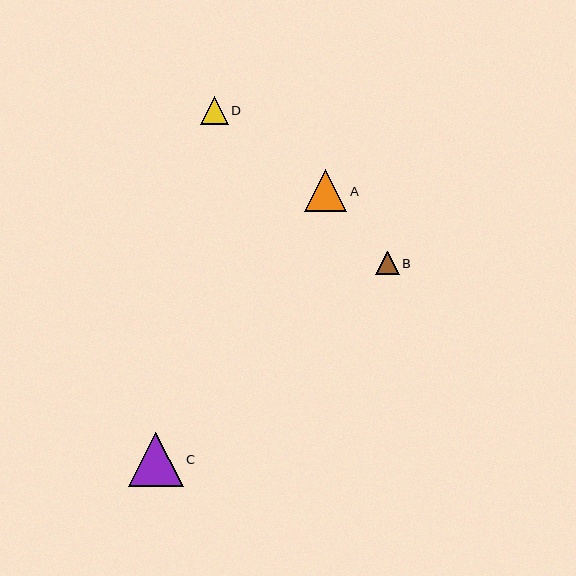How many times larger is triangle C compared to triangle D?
Triangle C is approximately 2.0 times the size of triangle D.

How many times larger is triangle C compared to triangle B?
Triangle C is approximately 2.3 times the size of triangle B.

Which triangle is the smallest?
Triangle B is the smallest with a size of approximately 23 pixels.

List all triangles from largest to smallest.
From largest to smallest: C, A, D, B.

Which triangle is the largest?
Triangle C is the largest with a size of approximately 54 pixels.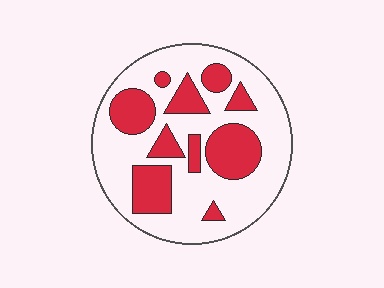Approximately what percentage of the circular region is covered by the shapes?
Approximately 30%.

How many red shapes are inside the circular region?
10.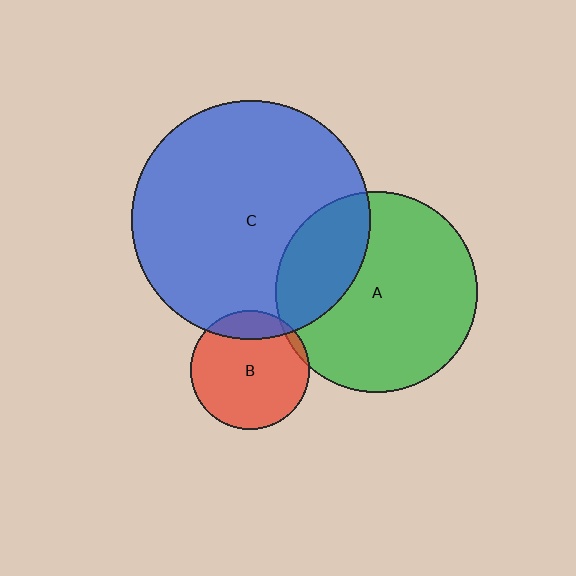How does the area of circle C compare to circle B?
Approximately 4.0 times.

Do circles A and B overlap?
Yes.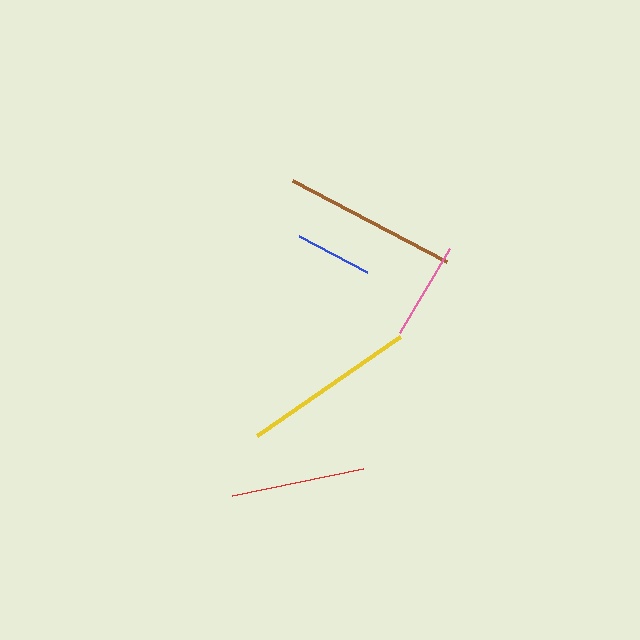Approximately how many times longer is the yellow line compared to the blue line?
The yellow line is approximately 2.3 times the length of the blue line.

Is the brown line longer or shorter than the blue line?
The brown line is longer than the blue line.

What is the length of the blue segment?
The blue segment is approximately 77 pixels long.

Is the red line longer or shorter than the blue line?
The red line is longer than the blue line.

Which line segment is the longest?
The yellow line is the longest at approximately 174 pixels.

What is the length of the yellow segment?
The yellow segment is approximately 174 pixels long.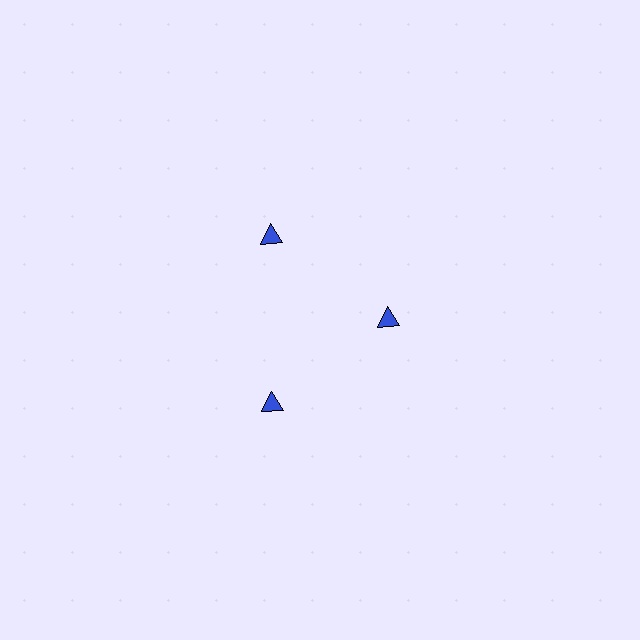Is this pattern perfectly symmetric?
No. The 3 blue triangles are arranged in a ring, but one element near the 3 o'clock position is pulled inward toward the center, breaking the 3-fold rotational symmetry.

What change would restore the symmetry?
The symmetry would be restored by moving it outward, back onto the ring so that all 3 triangles sit at equal angles and equal distance from the center.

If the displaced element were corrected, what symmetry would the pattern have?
It would have 3-fold rotational symmetry — the pattern would map onto itself every 120 degrees.